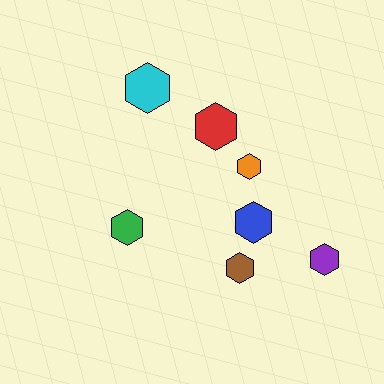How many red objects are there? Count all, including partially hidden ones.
There is 1 red object.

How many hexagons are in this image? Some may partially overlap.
There are 7 hexagons.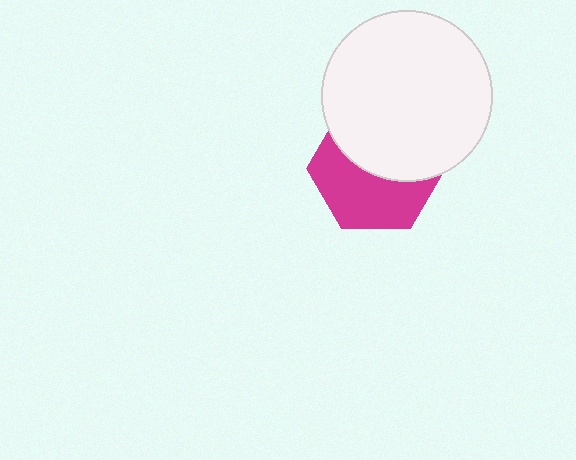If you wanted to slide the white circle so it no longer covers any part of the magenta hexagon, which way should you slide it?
Slide it up — that is the most direct way to separate the two shapes.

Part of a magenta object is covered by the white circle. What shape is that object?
It is a hexagon.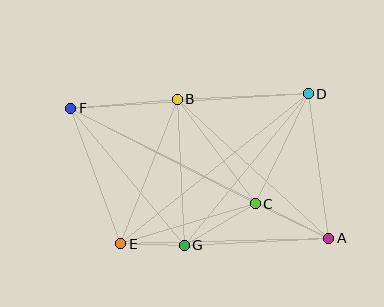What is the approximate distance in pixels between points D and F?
The distance between D and F is approximately 238 pixels.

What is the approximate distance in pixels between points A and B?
The distance between A and B is approximately 206 pixels.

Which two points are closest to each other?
Points E and G are closest to each other.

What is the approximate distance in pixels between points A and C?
The distance between A and C is approximately 82 pixels.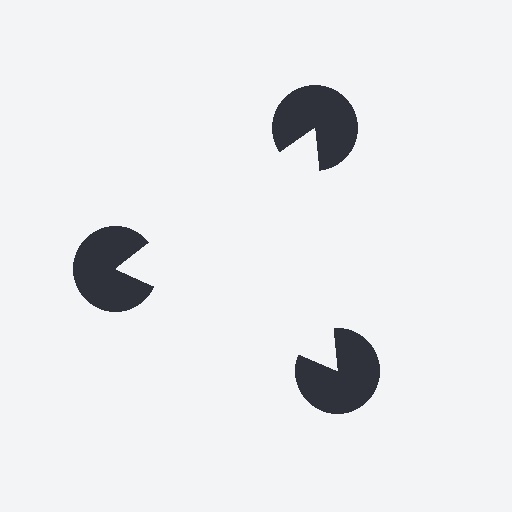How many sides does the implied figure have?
3 sides.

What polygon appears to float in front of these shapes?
An illusory triangle — its edges are inferred from the aligned wedge cuts in the pac-man discs, not physically drawn.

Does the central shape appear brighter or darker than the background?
It typically appears slightly brighter than the background, even though no actual brightness change is drawn.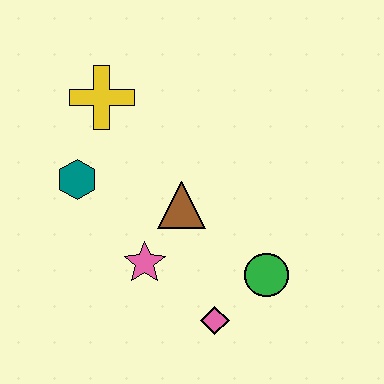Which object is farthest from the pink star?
The yellow cross is farthest from the pink star.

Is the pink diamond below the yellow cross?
Yes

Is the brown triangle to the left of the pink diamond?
Yes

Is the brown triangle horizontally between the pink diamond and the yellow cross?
Yes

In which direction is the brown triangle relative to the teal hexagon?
The brown triangle is to the right of the teal hexagon.